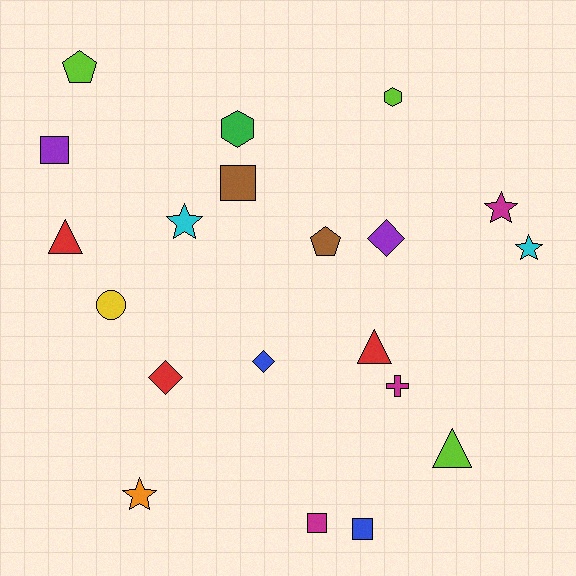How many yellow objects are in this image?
There is 1 yellow object.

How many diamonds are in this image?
There are 3 diamonds.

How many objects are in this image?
There are 20 objects.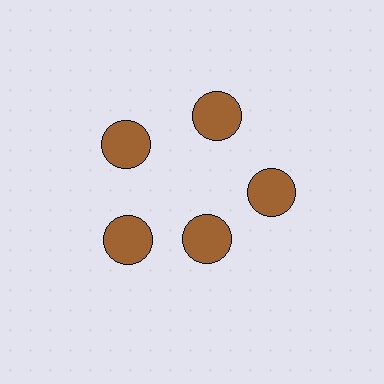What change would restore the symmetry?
The symmetry would be restored by moving it outward, back onto the ring so that all 5 circles sit at equal angles and equal distance from the center.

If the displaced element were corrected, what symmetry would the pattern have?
It would have 5-fold rotational symmetry — the pattern would map onto itself every 72 degrees.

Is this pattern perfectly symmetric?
No. The 5 brown circles are arranged in a ring, but one element near the 5 o'clock position is pulled inward toward the center, breaking the 5-fold rotational symmetry.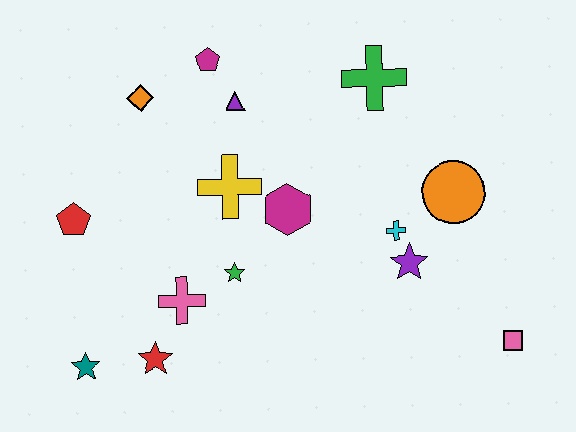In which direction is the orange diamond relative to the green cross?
The orange diamond is to the left of the green cross.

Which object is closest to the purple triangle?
The magenta pentagon is closest to the purple triangle.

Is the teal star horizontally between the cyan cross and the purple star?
No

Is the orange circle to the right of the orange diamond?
Yes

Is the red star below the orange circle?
Yes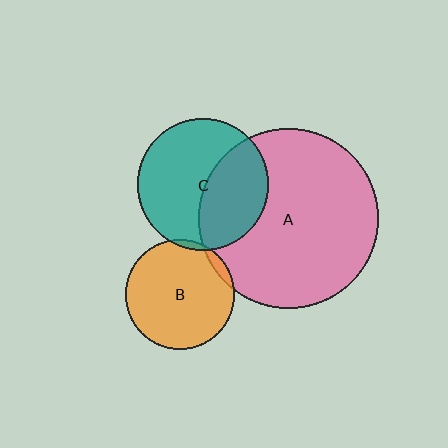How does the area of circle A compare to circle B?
Approximately 2.7 times.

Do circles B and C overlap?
Yes.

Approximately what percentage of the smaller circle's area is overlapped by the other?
Approximately 5%.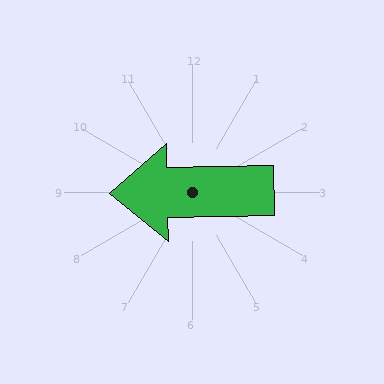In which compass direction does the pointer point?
West.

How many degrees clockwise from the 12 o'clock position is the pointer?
Approximately 269 degrees.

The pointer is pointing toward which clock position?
Roughly 9 o'clock.